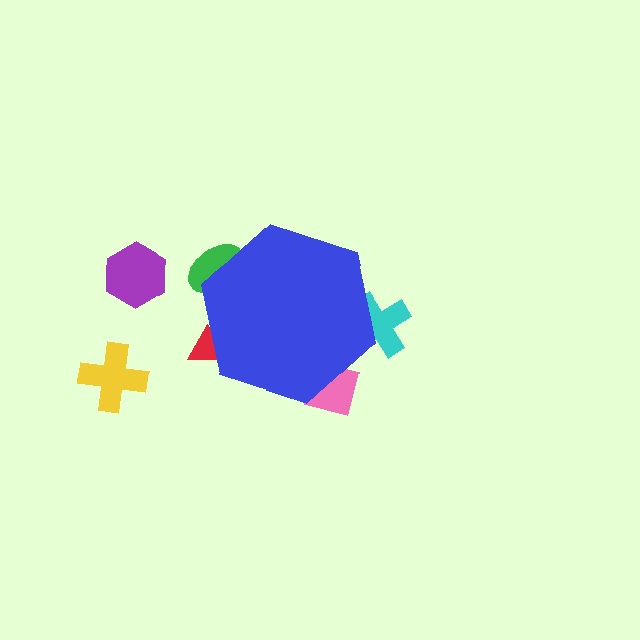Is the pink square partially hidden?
Yes, the pink square is partially hidden behind the blue hexagon.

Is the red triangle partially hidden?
Yes, the red triangle is partially hidden behind the blue hexagon.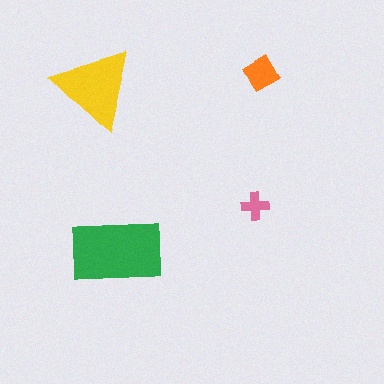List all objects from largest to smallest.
The green rectangle, the yellow triangle, the orange diamond, the pink cross.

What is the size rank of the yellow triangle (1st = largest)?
2nd.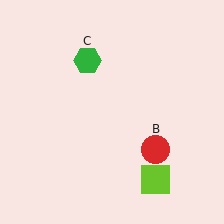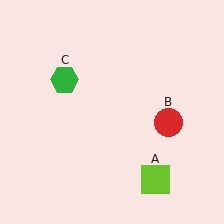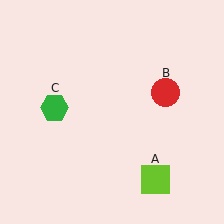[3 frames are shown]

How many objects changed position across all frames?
2 objects changed position: red circle (object B), green hexagon (object C).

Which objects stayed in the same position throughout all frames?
Lime square (object A) remained stationary.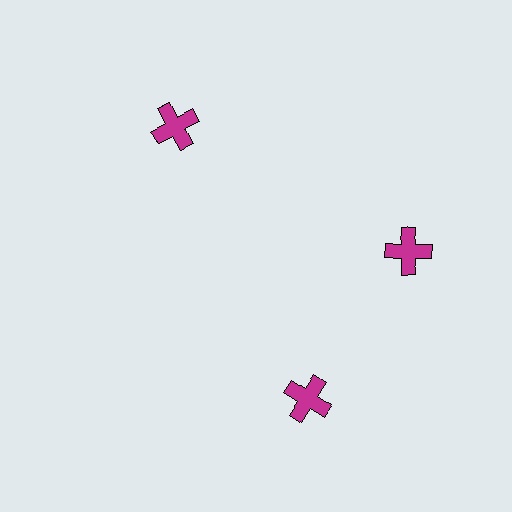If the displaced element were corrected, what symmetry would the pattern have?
It would have 3-fold rotational symmetry — the pattern would map onto itself every 120 degrees.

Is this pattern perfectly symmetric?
No. The 3 magenta crosses are arranged in a ring, but one element near the 7 o'clock position is rotated out of alignment along the ring, breaking the 3-fold rotational symmetry.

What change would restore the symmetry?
The symmetry would be restored by rotating it back into even spacing with its neighbors so that all 3 crosses sit at equal angles and equal distance from the center.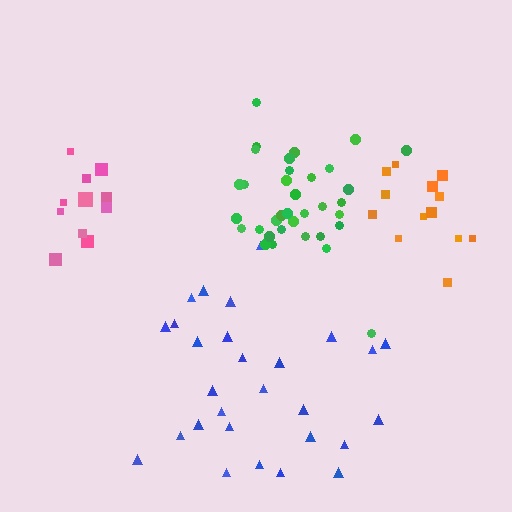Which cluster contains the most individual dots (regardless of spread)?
Green (35).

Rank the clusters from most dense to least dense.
green, pink, orange, blue.